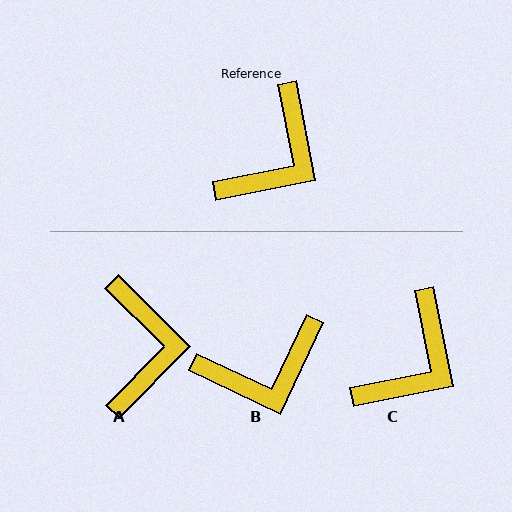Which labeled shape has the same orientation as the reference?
C.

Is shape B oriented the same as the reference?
No, it is off by about 36 degrees.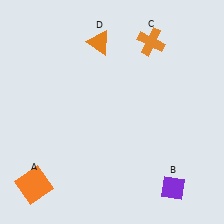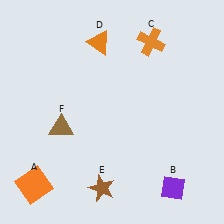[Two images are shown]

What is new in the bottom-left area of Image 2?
A brown triangle (F) was added in the bottom-left area of Image 2.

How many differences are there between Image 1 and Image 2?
There are 2 differences between the two images.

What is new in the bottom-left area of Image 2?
A brown star (E) was added in the bottom-left area of Image 2.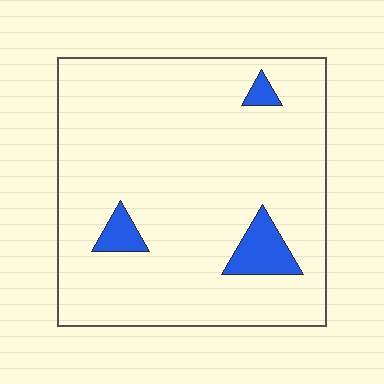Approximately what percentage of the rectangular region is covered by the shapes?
Approximately 5%.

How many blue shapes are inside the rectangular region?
3.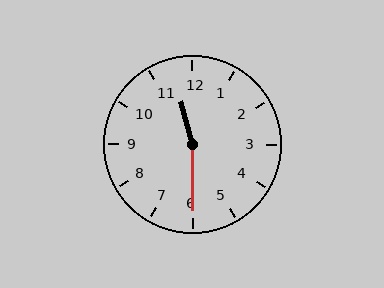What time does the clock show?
11:30.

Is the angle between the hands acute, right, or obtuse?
It is obtuse.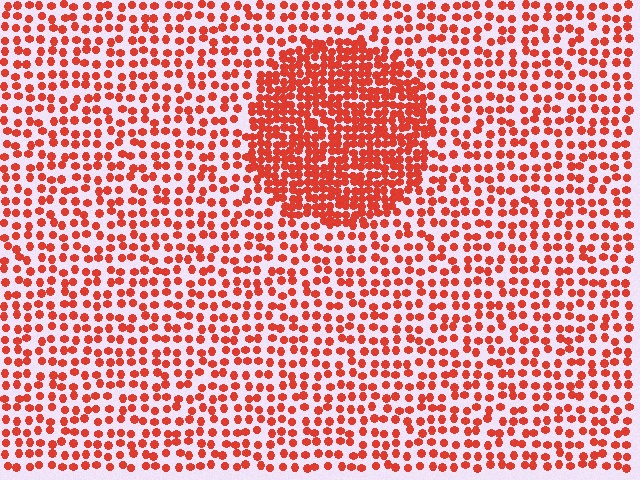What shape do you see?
I see a circle.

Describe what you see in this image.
The image contains small red elements arranged at two different densities. A circle-shaped region is visible where the elements are more densely packed than the surrounding area.